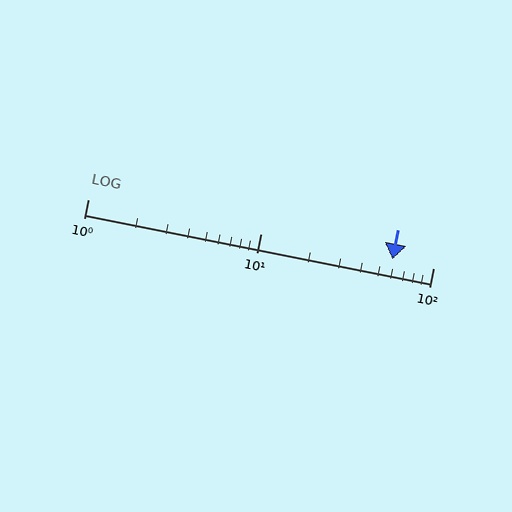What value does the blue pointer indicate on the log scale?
The pointer indicates approximately 58.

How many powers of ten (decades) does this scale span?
The scale spans 2 decades, from 1 to 100.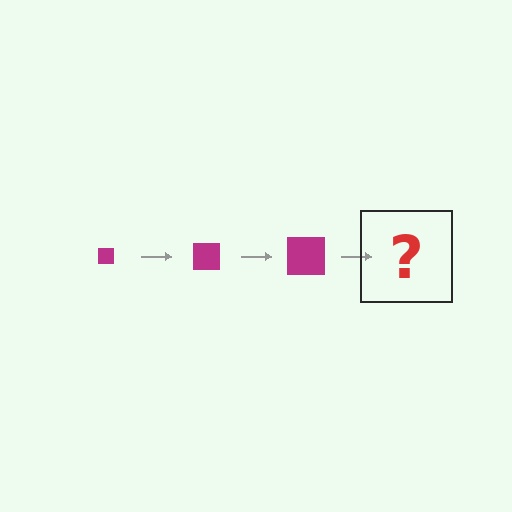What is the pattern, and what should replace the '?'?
The pattern is that the square gets progressively larger each step. The '?' should be a magenta square, larger than the previous one.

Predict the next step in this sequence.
The next step is a magenta square, larger than the previous one.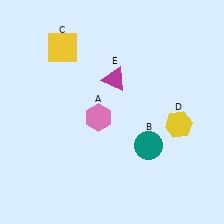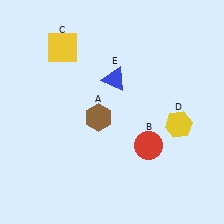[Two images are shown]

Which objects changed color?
A changed from pink to brown. B changed from teal to red. E changed from magenta to blue.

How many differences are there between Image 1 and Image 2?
There are 3 differences between the two images.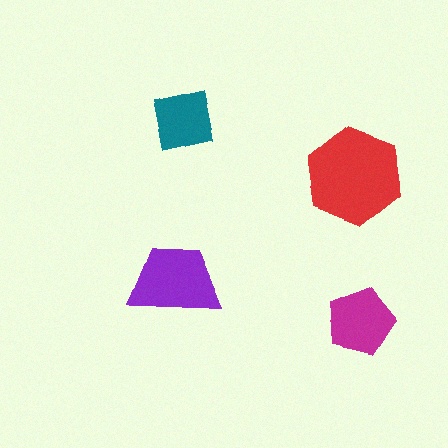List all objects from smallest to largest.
The teal square, the magenta pentagon, the purple trapezoid, the red hexagon.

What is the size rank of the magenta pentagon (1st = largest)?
3rd.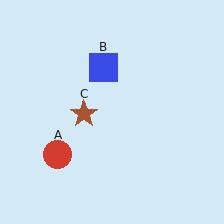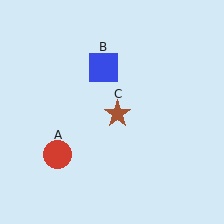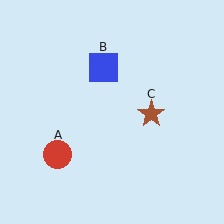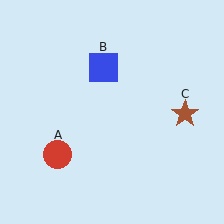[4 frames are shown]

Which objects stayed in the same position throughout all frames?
Red circle (object A) and blue square (object B) remained stationary.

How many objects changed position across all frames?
1 object changed position: brown star (object C).